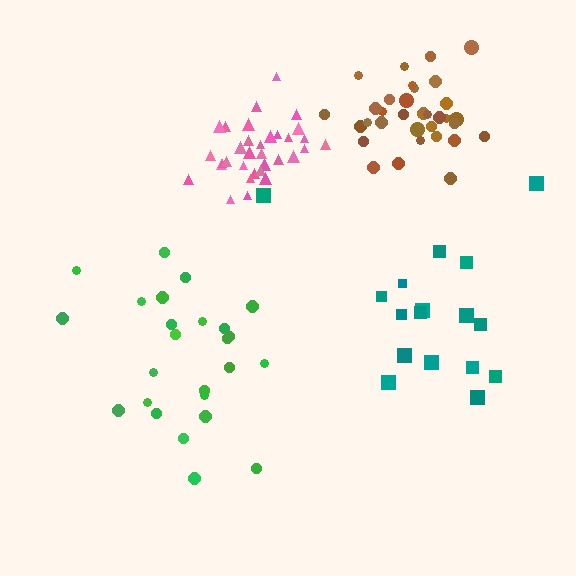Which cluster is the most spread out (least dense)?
Teal.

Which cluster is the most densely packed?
Pink.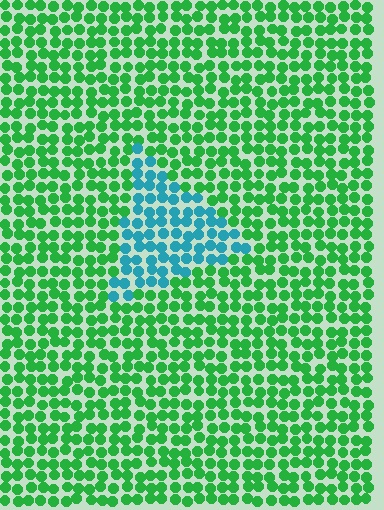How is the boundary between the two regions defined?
The boundary is defined purely by a slight shift in hue (about 57 degrees). Spacing, size, and orientation are identical on both sides.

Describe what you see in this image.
The image is filled with small green elements in a uniform arrangement. A triangle-shaped region is visible where the elements are tinted to a slightly different hue, forming a subtle color boundary.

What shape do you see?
I see a triangle.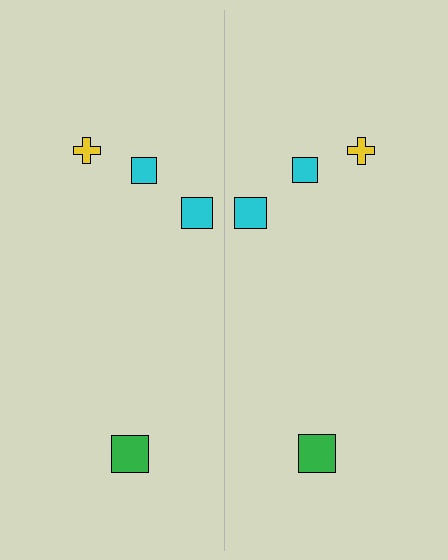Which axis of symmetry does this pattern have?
The pattern has a vertical axis of symmetry running through the center of the image.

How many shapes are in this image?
There are 8 shapes in this image.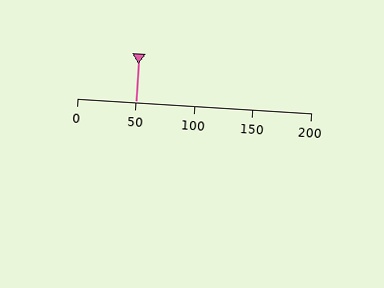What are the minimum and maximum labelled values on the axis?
The axis runs from 0 to 200.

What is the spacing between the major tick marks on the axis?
The major ticks are spaced 50 apart.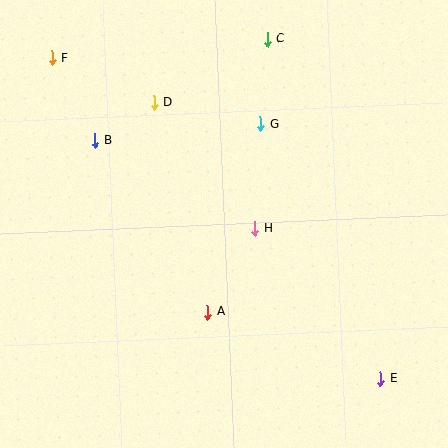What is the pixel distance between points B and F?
The distance between B and F is 93 pixels.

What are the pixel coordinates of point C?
Point C is at (267, 39).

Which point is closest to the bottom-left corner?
Point A is closest to the bottom-left corner.